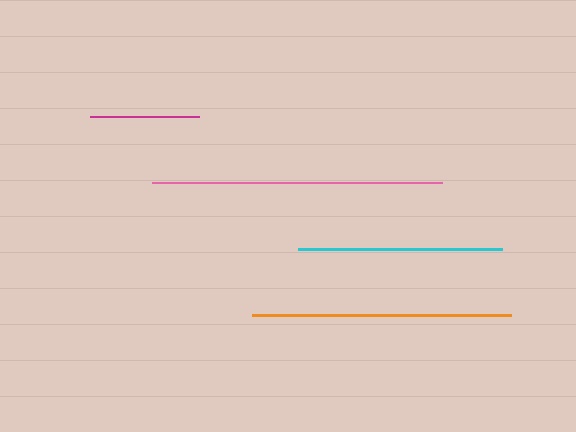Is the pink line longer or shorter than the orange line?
The pink line is longer than the orange line.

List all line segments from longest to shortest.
From longest to shortest: pink, orange, cyan, magenta.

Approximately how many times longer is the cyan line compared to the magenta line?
The cyan line is approximately 1.9 times the length of the magenta line.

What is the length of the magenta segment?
The magenta segment is approximately 109 pixels long.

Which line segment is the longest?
The pink line is the longest at approximately 290 pixels.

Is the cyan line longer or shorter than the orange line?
The orange line is longer than the cyan line.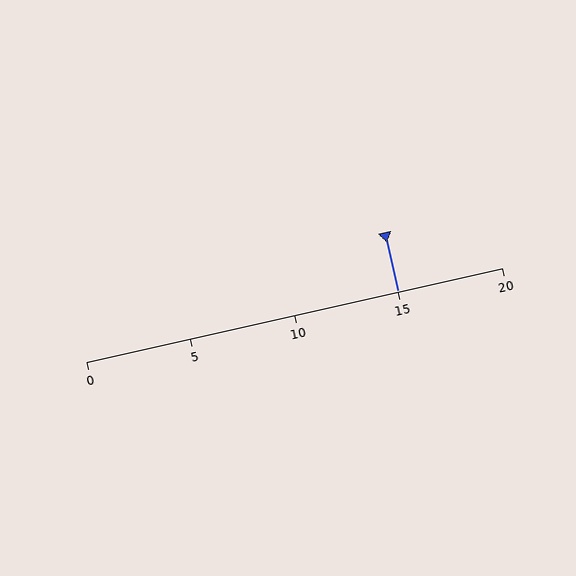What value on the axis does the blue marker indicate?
The marker indicates approximately 15.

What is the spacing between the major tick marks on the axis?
The major ticks are spaced 5 apart.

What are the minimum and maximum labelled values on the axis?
The axis runs from 0 to 20.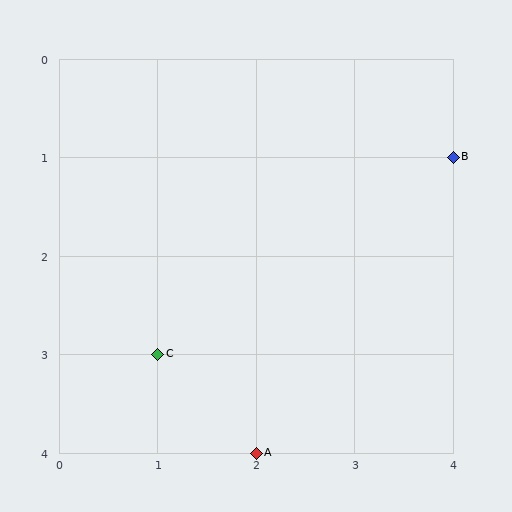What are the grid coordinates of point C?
Point C is at grid coordinates (1, 3).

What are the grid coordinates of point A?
Point A is at grid coordinates (2, 4).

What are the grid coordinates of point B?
Point B is at grid coordinates (4, 1).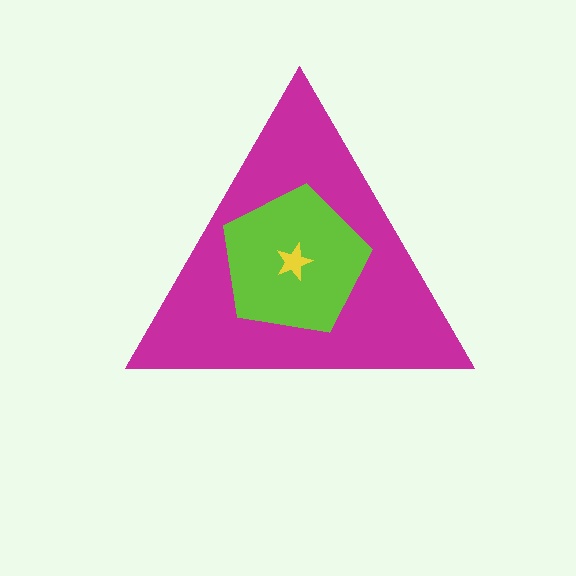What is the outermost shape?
The magenta triangle.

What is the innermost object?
The yellow star.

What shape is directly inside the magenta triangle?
The lime pentagon.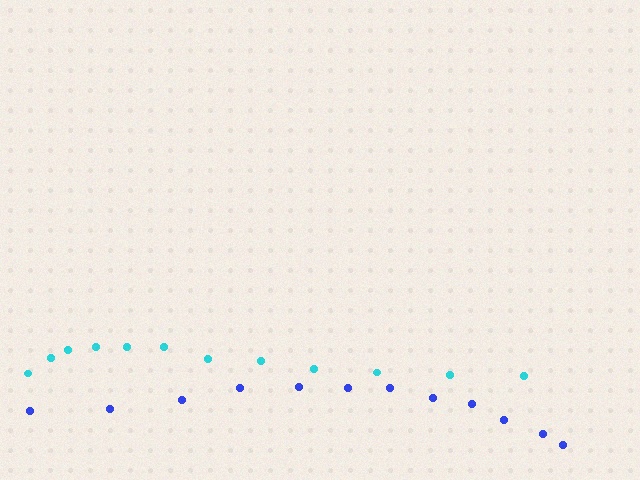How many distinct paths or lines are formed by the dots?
There are 2 distinct paths.